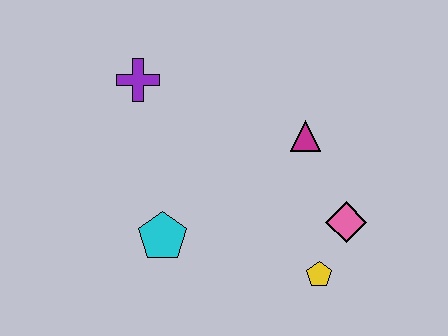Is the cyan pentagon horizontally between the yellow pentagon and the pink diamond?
No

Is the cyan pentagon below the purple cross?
Yes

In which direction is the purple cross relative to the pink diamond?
The purple cross is to the left of the pink diamond.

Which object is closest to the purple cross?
The cyan pentagon is closest to the purple cross.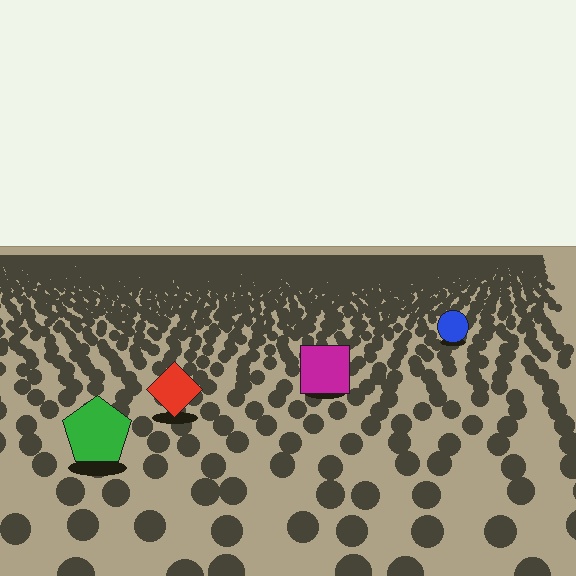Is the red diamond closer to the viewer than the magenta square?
Yes. The red diamond is closer — you can tell from the texture gradient: the ground texture is coarser near it.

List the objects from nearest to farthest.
From nearest to farthest: the green pentagon, the red diamond, the magenta square, the blue circle.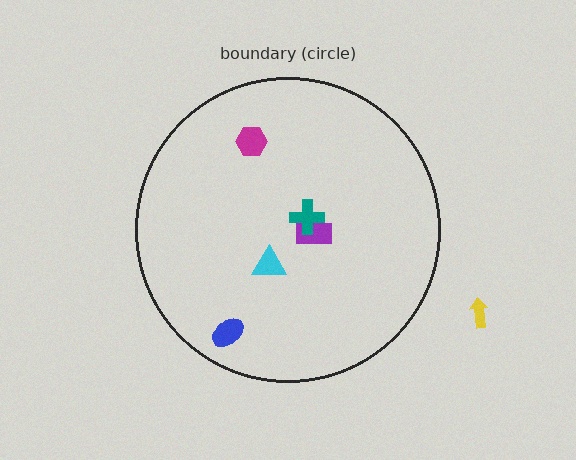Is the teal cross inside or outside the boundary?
Inside.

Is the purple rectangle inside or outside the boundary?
Inside.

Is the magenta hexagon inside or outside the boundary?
Inside.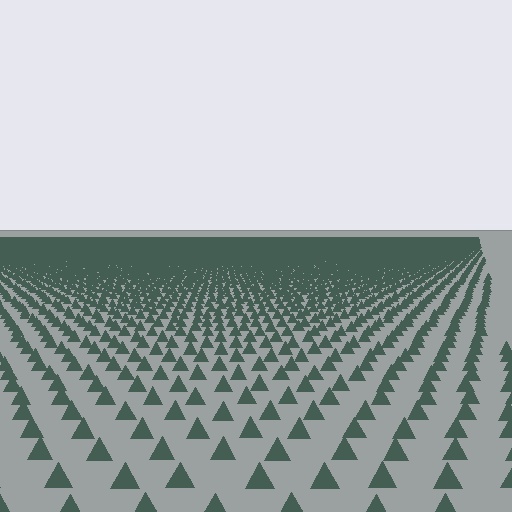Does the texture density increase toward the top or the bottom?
Density increases toward the top.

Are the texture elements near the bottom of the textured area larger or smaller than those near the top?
Larger. Near the bottom, elements are closer to the viewer and appear at a bigger on-screen size.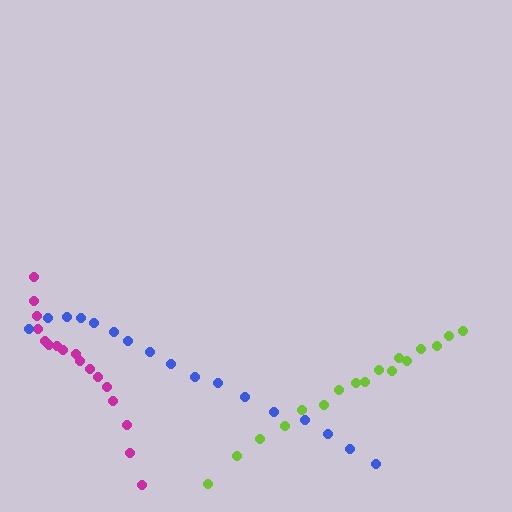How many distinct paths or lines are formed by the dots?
There are 3 distinct paths.